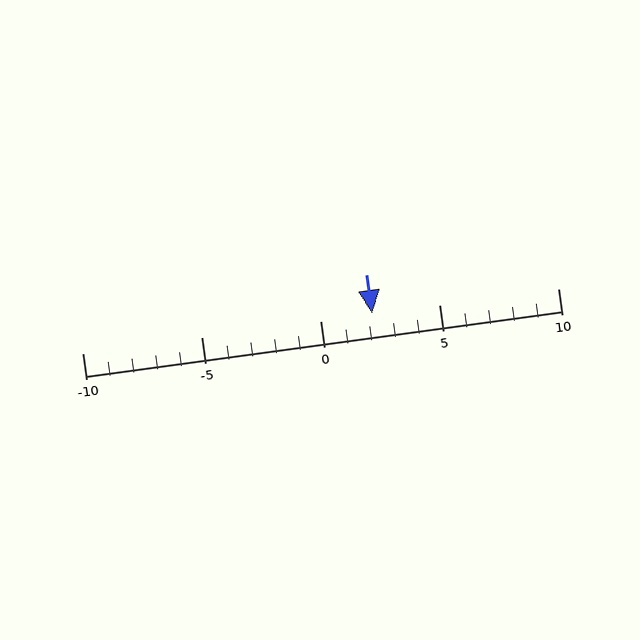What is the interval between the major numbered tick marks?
The major tick marks are spaced 5 units apart.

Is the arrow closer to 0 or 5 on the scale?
The arrow is closer to 0.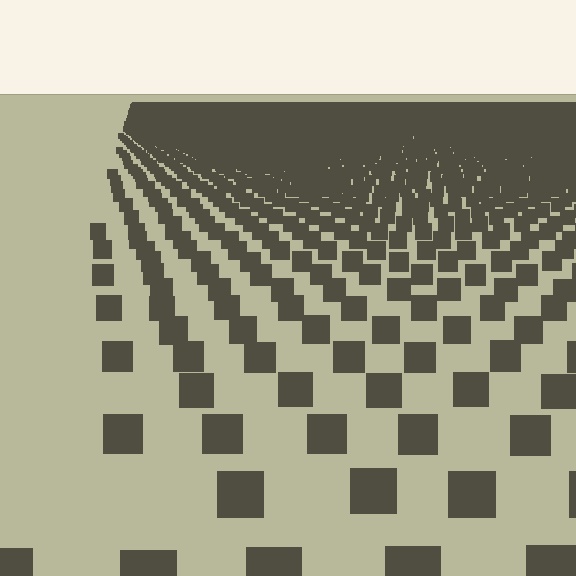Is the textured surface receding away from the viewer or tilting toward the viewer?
The surface is receding away from the viewer. Texture elements get smaller and denser toward the top.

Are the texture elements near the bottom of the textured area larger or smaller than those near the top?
Larger. Near the bottom, elements are closer to the viewer and appear at a bigger on-screen size.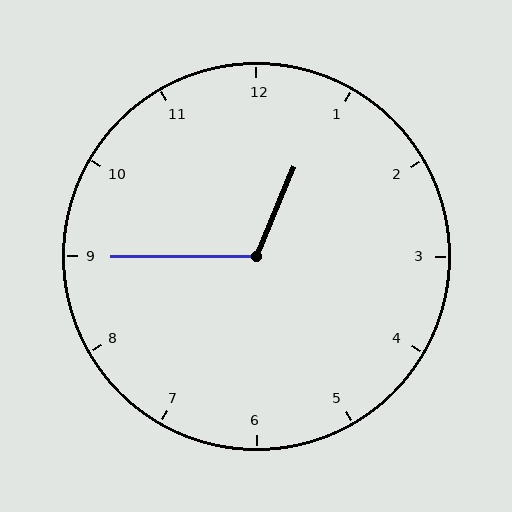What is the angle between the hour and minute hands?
Approximately 112 degrees.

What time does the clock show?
12:45.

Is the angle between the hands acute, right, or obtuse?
It is obtuse.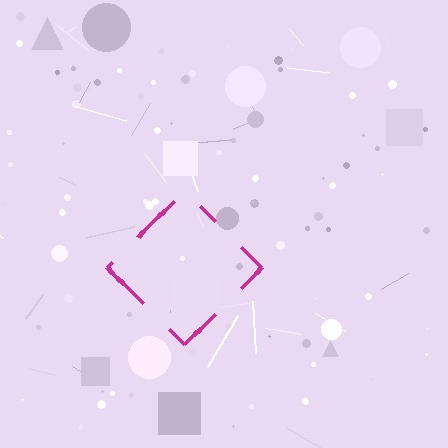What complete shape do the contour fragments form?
The contour fragments form a diamond.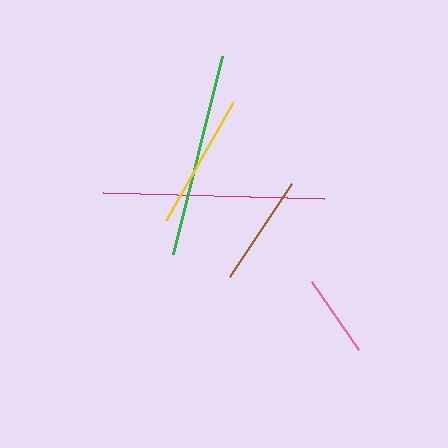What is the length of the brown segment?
The brown segment is approximately 112 pixels long.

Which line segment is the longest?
The magenta line is the longest at approximately 221 pixels.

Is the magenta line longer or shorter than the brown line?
The magenta line is longer than the brown line.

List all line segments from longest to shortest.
From longest to shortest: magenta, green, yellow, brown, pink.